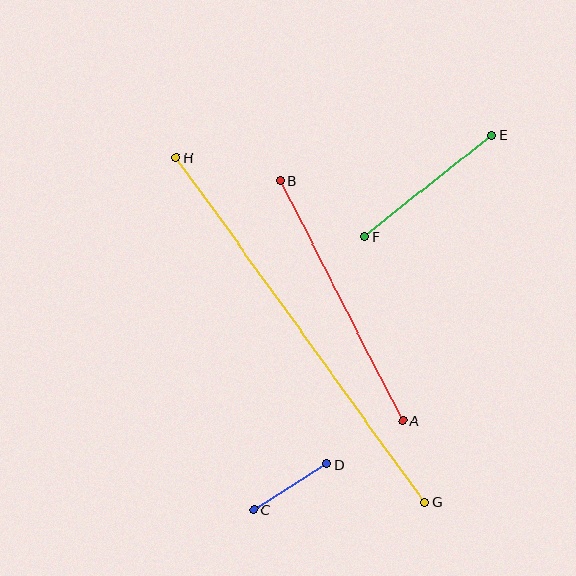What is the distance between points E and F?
The distance is approximately 162 pixels.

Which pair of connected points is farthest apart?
Points G and H are farthest apart.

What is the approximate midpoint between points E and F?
The midpoint is at approximately (428, 186) pixels.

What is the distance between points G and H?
The distance is approximately 425 pixels.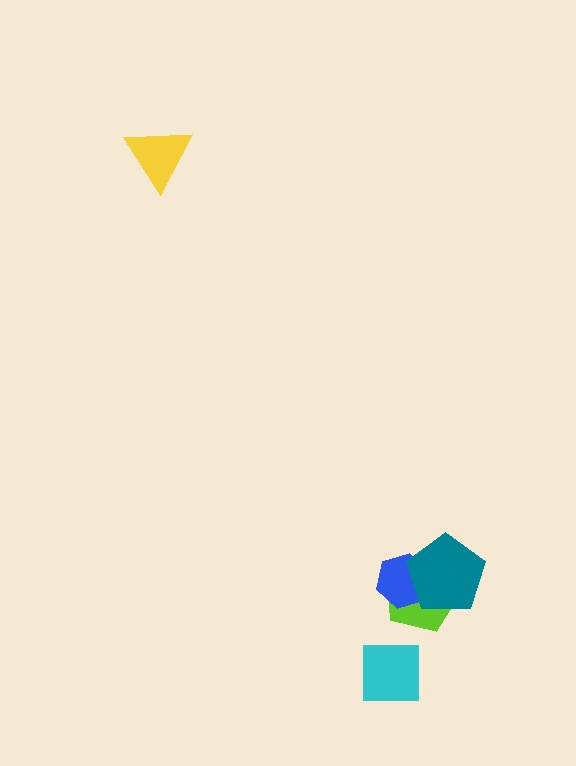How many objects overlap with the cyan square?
0 objects overlap with the cyan square.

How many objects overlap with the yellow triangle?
0 objects overlap with the yellow triangle.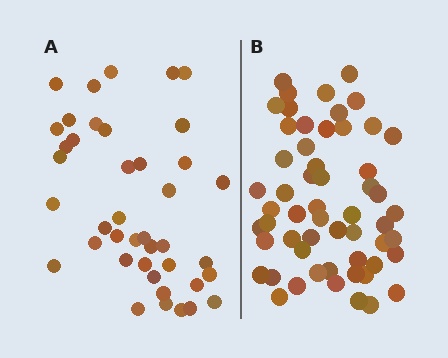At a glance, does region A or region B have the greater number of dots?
Region B (the right region) has more dots.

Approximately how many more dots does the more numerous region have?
Region B has approximately 15 more dots than region A.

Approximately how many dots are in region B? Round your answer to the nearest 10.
About 60 dots. (The exact count is 56, which rounds to 60.)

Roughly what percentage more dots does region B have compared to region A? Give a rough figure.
About 35% more.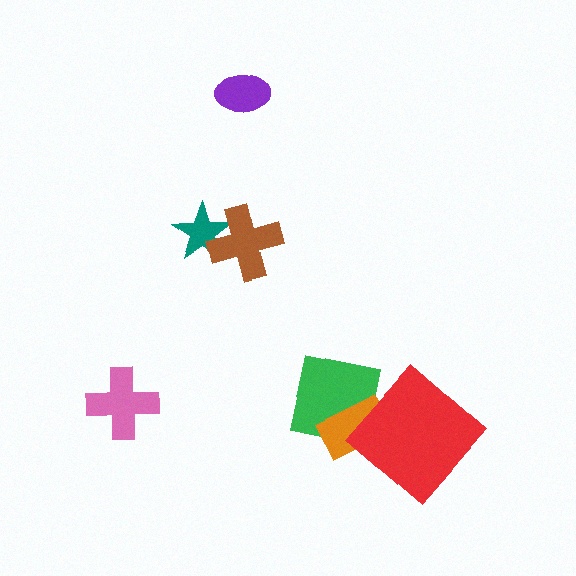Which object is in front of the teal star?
The brown cross is in front of the teal star.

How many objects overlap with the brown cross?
1 object overlaps with the brown cross.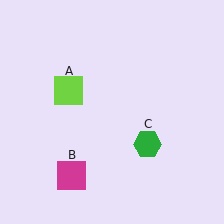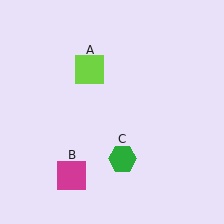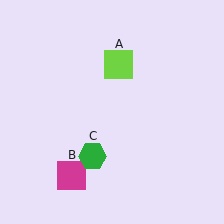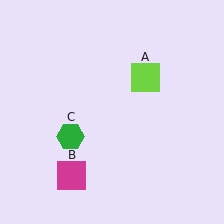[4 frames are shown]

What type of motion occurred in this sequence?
The lime square (object A), green hexagon (object C) rotated clockwise around the center of the scene.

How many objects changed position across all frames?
2 objects changed position: lime square (object A), green hexagon (object C).